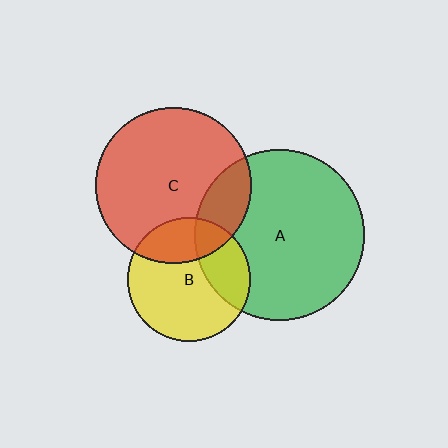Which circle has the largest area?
Circle A (green).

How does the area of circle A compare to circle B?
Approximately 1.9 times.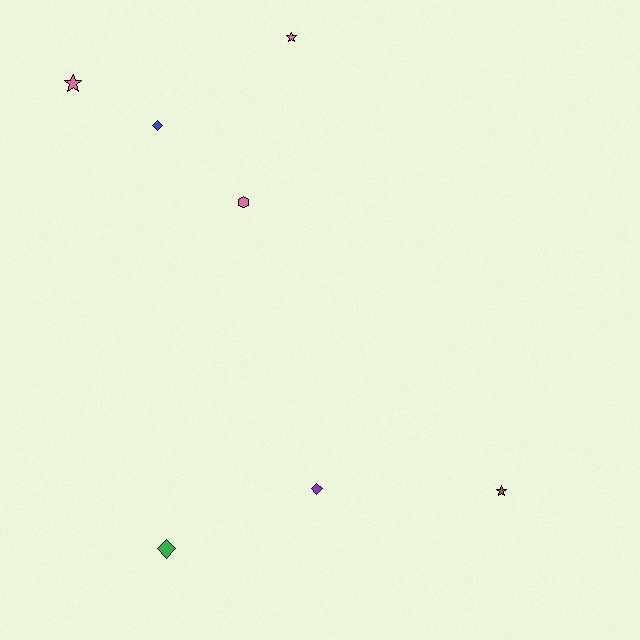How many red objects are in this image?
There are no red objects.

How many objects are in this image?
There are 7 objects.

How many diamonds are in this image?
There are 3 diamonds.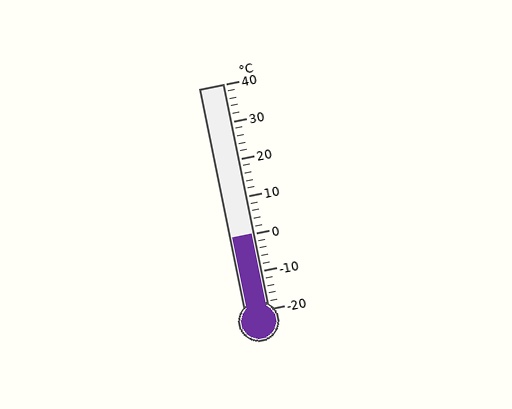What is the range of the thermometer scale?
The thermometer scale ranges from -20°C to 40°C.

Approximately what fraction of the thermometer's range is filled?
The thermometer is filled to approximately 35% of its range.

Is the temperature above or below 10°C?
The temperature is below 10°C.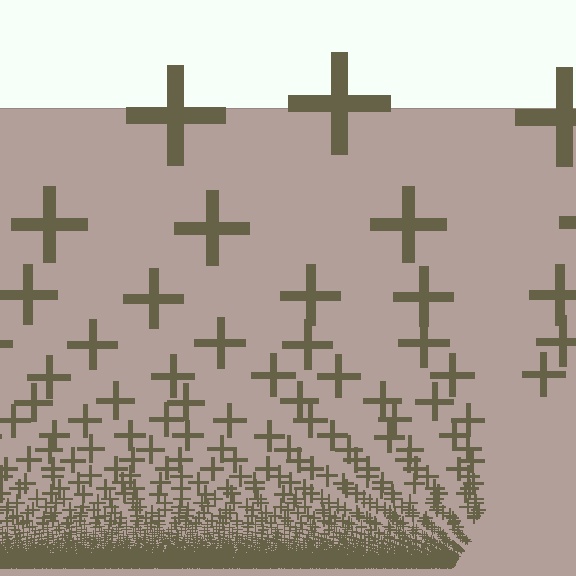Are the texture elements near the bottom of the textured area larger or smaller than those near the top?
Smaller. The gradient is inverted — elements near the bottom are smaller and denser.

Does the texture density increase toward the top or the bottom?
Density increases toward the bottom.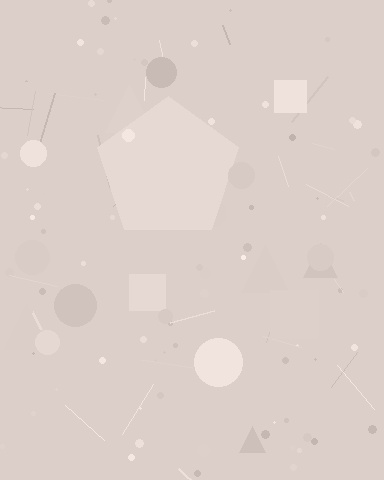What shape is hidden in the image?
A pentagon is hidden in the image.